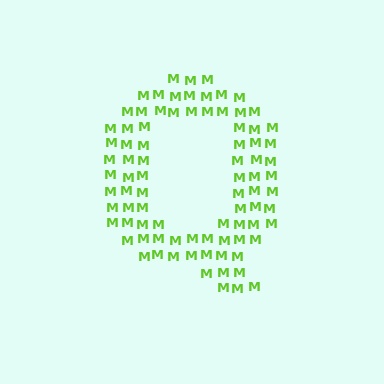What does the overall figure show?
The overall figure shows the letter Q.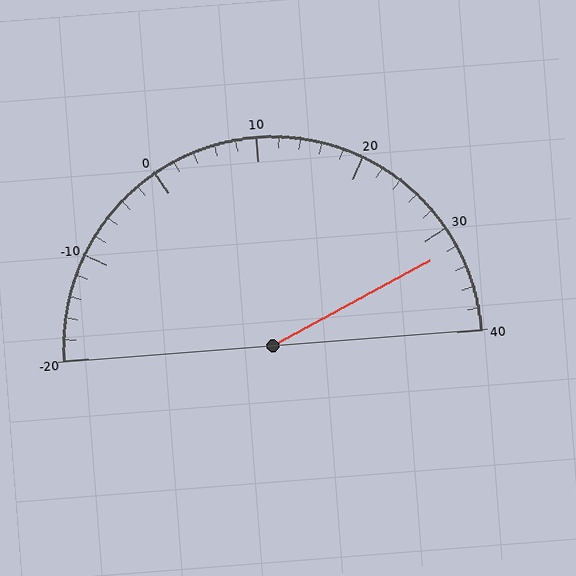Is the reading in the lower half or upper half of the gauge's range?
The reading is in the upper half of the range (-20 to 40).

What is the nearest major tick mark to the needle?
The nearest major tick mark is 30.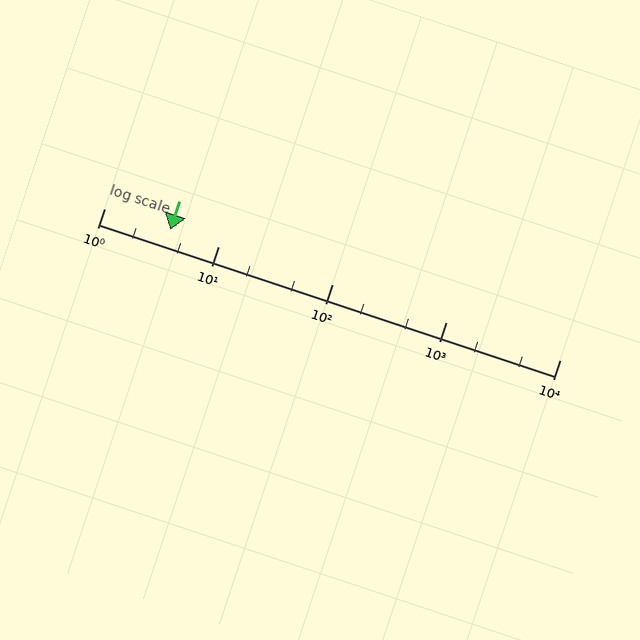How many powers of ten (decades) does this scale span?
The scale spans 4 decades, from 1 to 10000.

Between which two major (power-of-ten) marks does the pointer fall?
The pointer is between 1 and 10.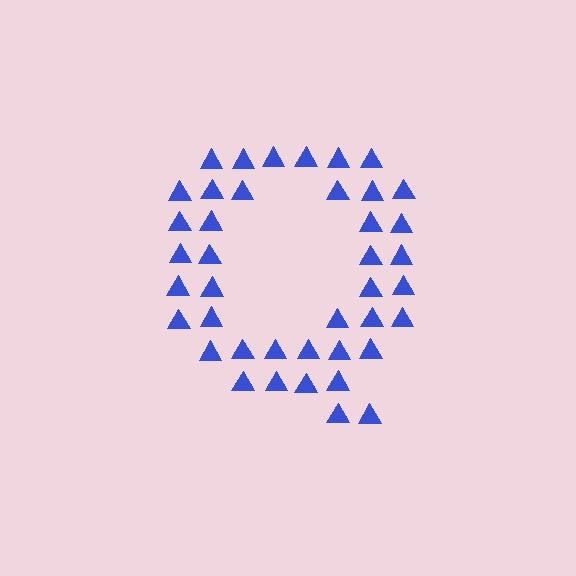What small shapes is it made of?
It is made of small triangles.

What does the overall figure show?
The overall figure shows the letter Q.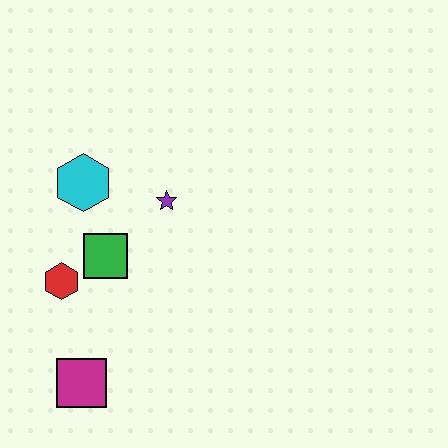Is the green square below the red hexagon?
No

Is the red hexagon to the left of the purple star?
Yes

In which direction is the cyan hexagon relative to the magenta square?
The cyan hexagon is above the magenta square.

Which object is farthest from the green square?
The magenta square is farthest from the green square.